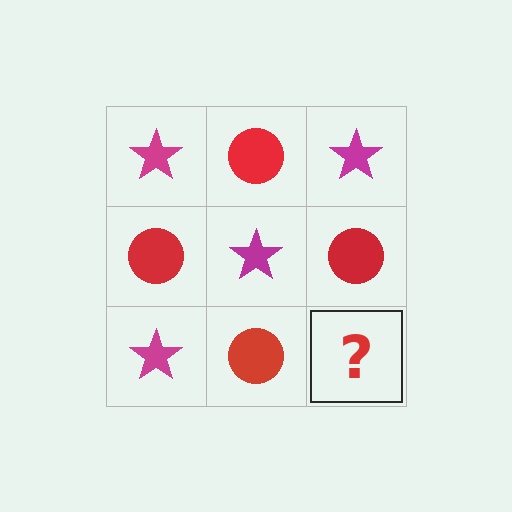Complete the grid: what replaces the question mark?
The question mark should be replaced with a magenta star.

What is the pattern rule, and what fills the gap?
The rule is that it alternates magenta star and red circle in a checkerboard pattern. The gap should be filled with a magenta star.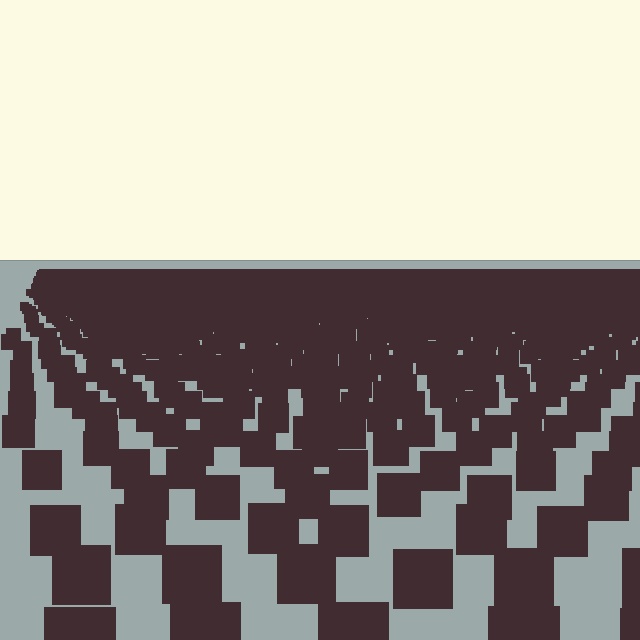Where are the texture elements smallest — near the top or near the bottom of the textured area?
Near the top.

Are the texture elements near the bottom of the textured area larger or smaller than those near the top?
Larger. Near the bottom, elements are closer to the viewer and appear at a bigger on-screen size.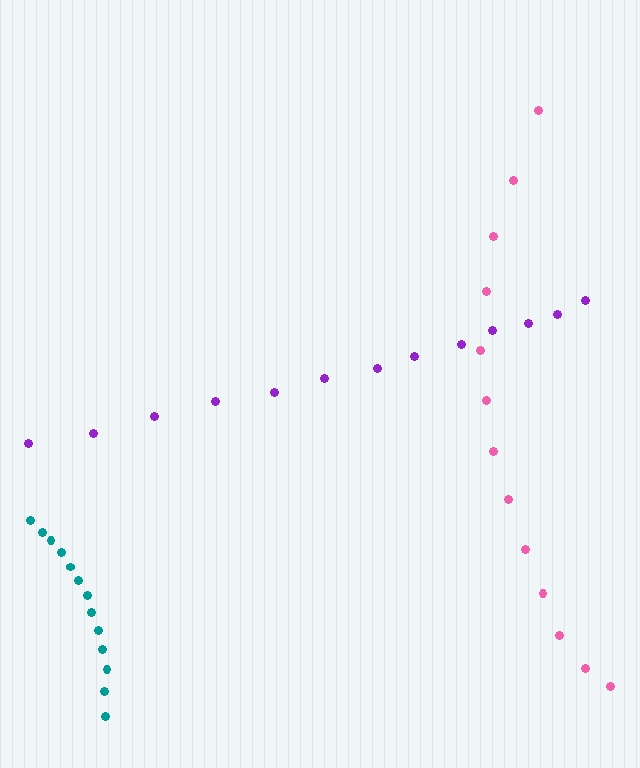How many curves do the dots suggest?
There are 3 distinct paths.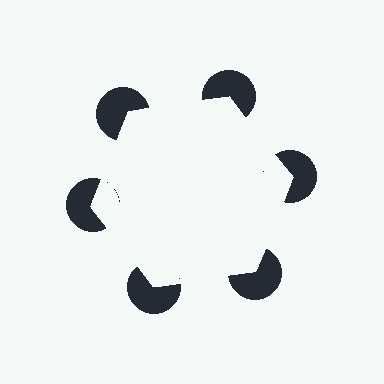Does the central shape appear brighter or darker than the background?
It typically appears slightly brighter than the background, even though no actual brightness change is drawn.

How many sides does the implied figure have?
6 sides.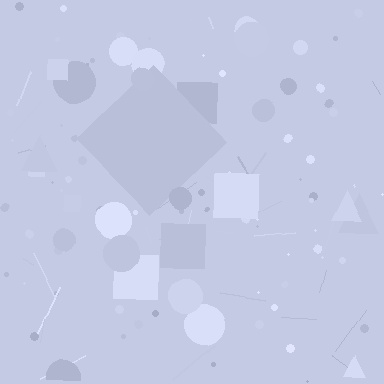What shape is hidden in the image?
A diamond is hidden in the image.